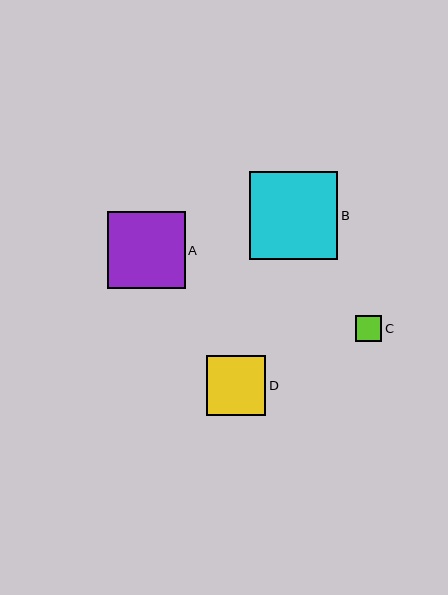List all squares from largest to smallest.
From largest to smallest: B, A, D, C.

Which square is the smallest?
Square C is the smallest with a size of approximately 26 pixels.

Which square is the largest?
Square B is the largest with a size of approximately 88 pixels.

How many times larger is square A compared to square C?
Square A is approximately 3.0 times the size of square C.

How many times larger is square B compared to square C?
Square B is approximately 3.4 times the size of square C.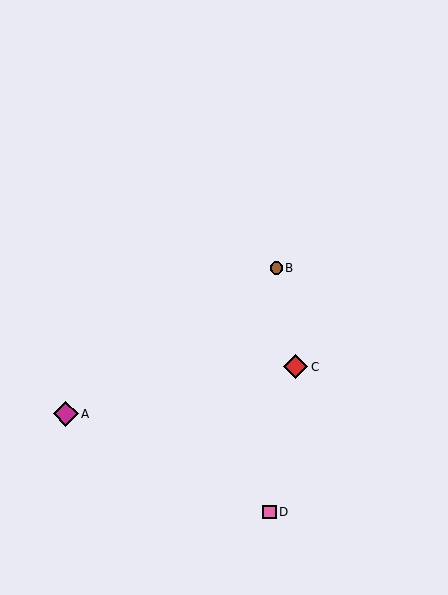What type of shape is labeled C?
Shape C is a red diamond.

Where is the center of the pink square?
The center of the pink square is at (269, 512).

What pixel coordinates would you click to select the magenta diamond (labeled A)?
Click at (66, 414) to select the magenta diamond A.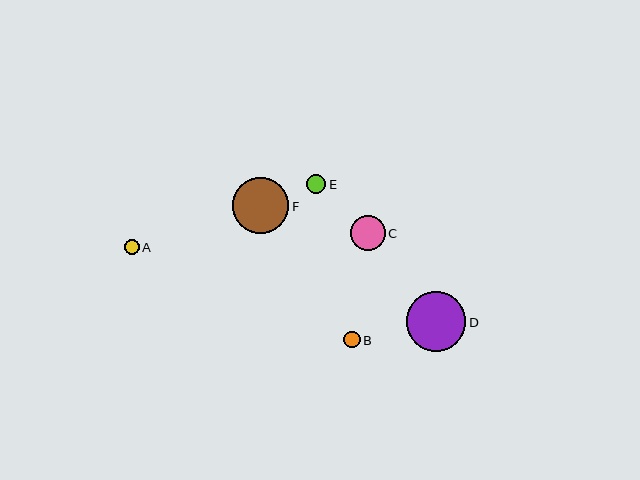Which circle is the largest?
Circle D is the largest with a size of approximately 59 pixels.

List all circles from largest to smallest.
From largest to smallest: D, F, C, E, B, A.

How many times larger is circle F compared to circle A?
Circle F is approximately 3.7 times the size of circle A.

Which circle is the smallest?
Circle A is the smallest with a size of approximately 15 pixels.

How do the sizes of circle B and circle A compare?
Circle B and circle A are approximately the same size.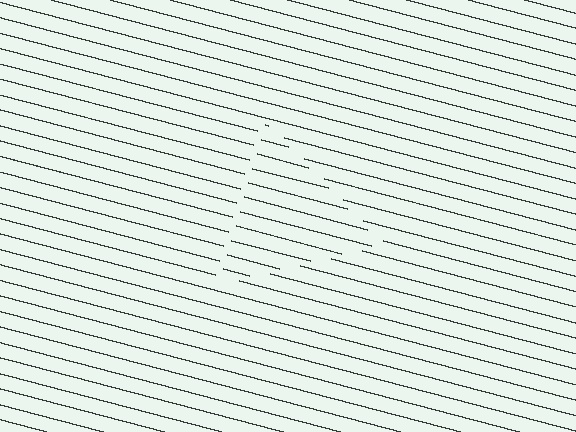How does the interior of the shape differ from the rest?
The interior of the shape contains the same grating, shifted by half a period — the contour is defined by the phase discontinuity where line-ends from the inner and outer gratings abut.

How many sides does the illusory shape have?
3 sides — the line-ends trace a triangle.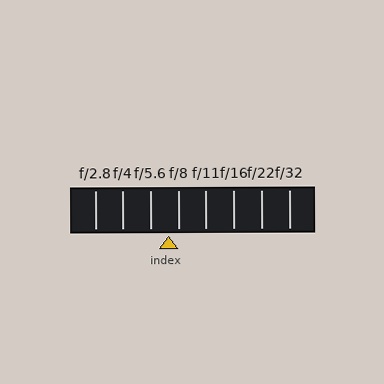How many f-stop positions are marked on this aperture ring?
There are 8 f-stop positions marked.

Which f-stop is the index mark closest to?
The index mark is closest to f/8.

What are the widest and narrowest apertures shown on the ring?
The widest aperture shown is f/2.8 and the narrowest is f/32.